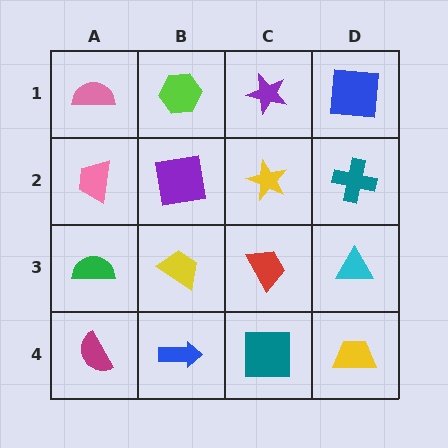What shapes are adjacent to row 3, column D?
A teal cross (row 2, column D), a yellow trapezoid (row 4, column D), a red trapezoid (row 3, column C).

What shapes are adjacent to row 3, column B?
A purple square (row 2, column B), a blue arrow (row 4, column B), a green semicircle (row 3, column A), a red trapezoid (row 3, column C).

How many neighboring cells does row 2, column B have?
4.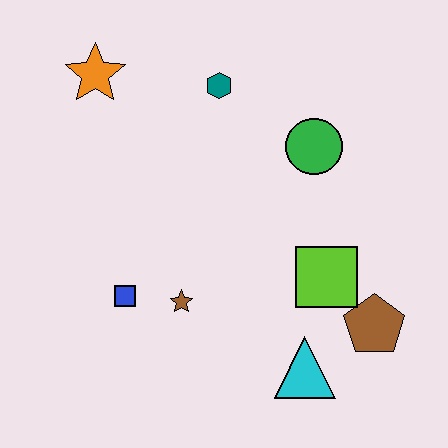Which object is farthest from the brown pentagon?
The orange star is farthest from the brown pentagon.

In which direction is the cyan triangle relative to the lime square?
The cyan triangle is below the lime square.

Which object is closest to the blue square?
The brown star is closest to the blue square.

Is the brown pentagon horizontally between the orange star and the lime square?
No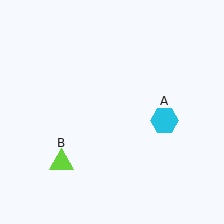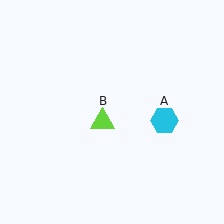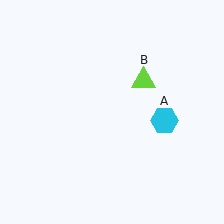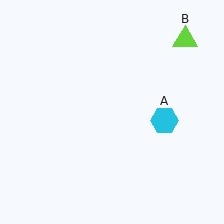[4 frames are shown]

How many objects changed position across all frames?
1 object changed position: lime triangle (object B).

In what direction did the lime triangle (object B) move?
The lime triangle (object B) moved up and to the right.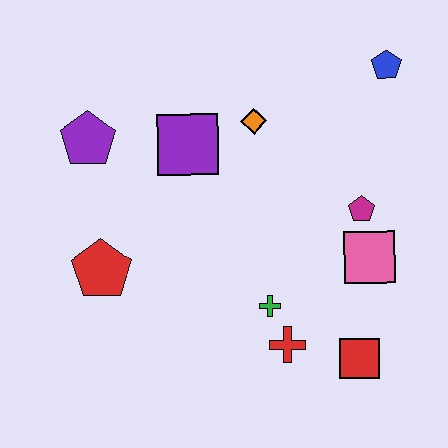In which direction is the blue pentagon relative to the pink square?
The blue pentagon is above the pink square.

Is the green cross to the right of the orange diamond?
Yes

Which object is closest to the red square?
The red cross is closest to the red square.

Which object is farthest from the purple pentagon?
The red square is farthest from the purple pentagon.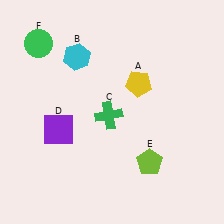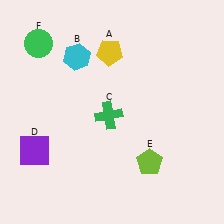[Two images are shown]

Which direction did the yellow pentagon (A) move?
The yellow pentagon (A) moved up.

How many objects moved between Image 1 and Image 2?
2 objects moved between the two images.